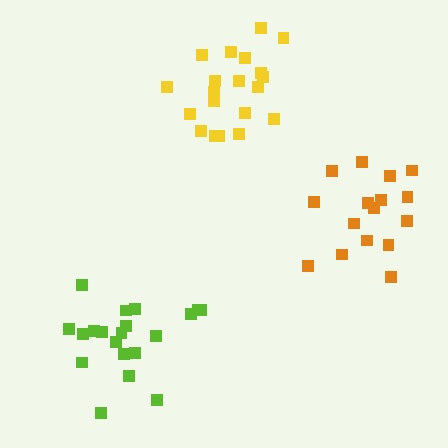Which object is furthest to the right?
The orange cluster is rightmost.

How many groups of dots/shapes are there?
There are 3 groups.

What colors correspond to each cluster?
The clusters are colored: lime, orange, yellow.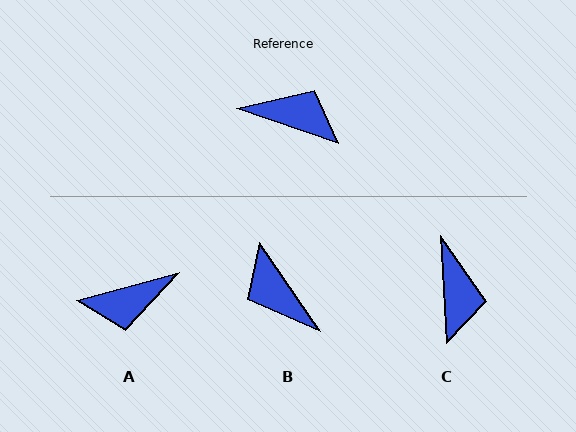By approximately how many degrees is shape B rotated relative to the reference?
Approximately 144 degrees counter-clockwise.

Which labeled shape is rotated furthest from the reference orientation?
A, about 146 degrees away.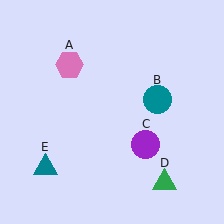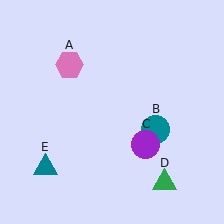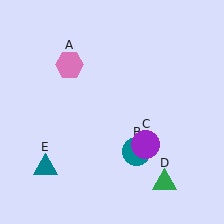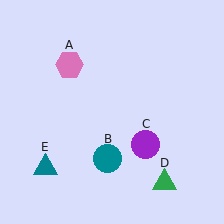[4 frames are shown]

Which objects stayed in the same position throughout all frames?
Pink hexagon (object A) and purple circle (object C) and green triangle (object D) and teal triangle (object E) remained stationary.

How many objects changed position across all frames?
1 object changed position: teal circle (object B).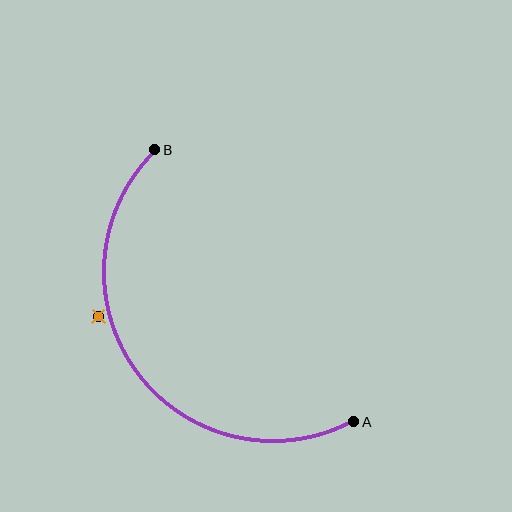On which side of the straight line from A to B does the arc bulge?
The arc bulges below and to the left of the straight line connecting A and B.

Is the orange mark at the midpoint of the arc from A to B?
No — the orange mark does not lie on the arc at all. It sits slightly outside the curve.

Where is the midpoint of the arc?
The arc midpoint is the point on the curve farthest from the straight line joining A and B. It sits below and to the left of that line.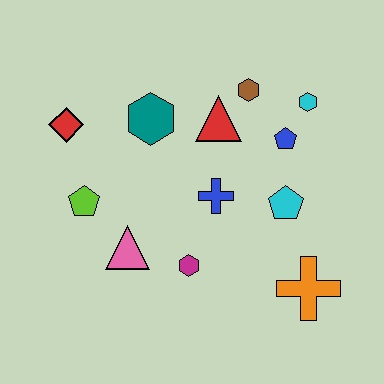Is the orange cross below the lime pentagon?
Yes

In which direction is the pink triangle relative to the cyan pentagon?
The pink triangle is to the left of the cyan pentagon.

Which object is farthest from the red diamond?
The orange cross is farthest from the red diamond.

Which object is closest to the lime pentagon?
The pink triangle is closest to the lime pentagon.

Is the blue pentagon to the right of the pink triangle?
Yes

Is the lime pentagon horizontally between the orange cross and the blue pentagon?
No